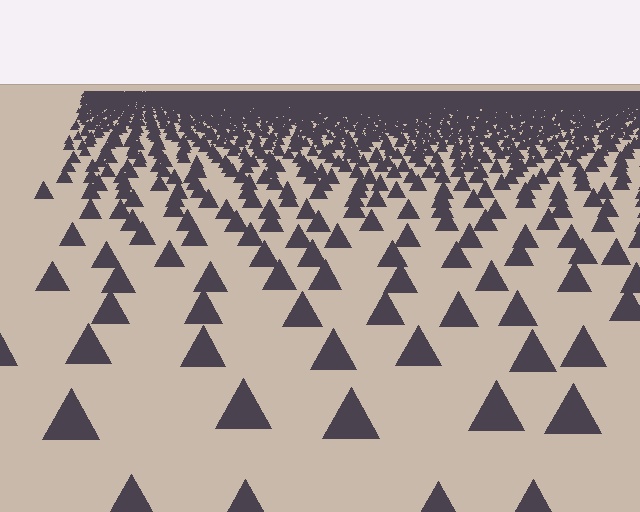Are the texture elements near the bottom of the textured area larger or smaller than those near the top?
Larger. Near the bottom, elements are closer to the viewer and appear at a bigger on-screen size.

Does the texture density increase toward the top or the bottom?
Density increases toward the top.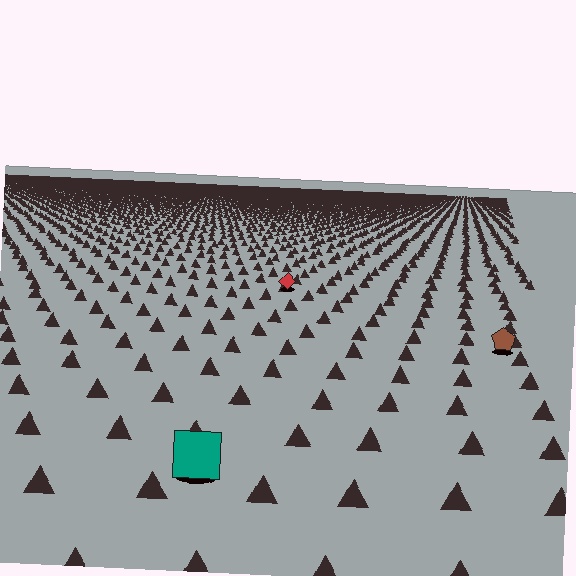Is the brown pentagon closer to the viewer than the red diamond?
Yes. The brown pentagon is closer — you can tell from the texture gradient: the ground texture is coarser near it.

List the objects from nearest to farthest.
From nearest to farthest: the teal square, the brown pentagon, the red diamond.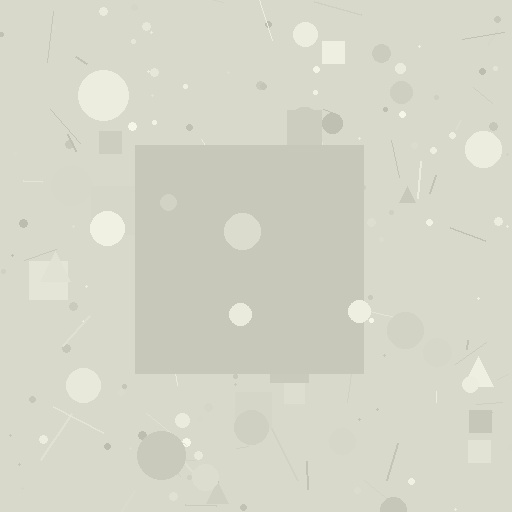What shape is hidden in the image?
A square is hidden in the image.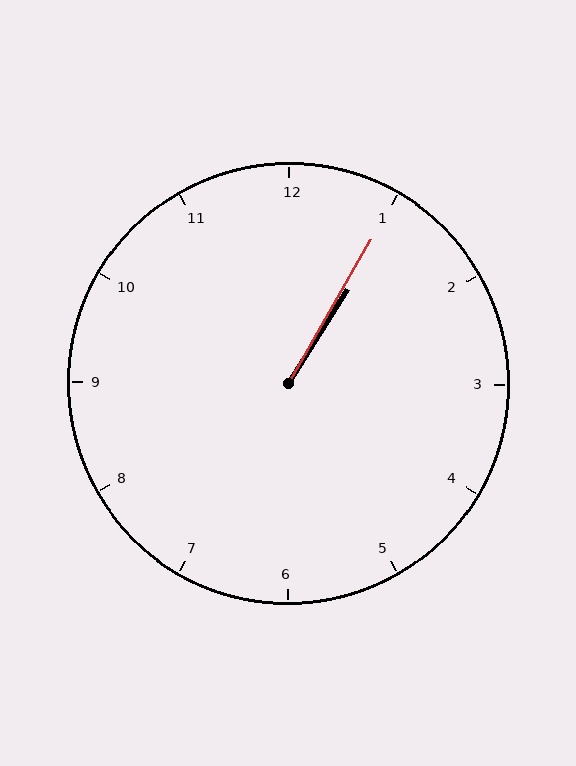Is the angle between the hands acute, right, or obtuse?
It is acute.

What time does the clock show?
1:05.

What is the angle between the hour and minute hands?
Approximately 2 degrees.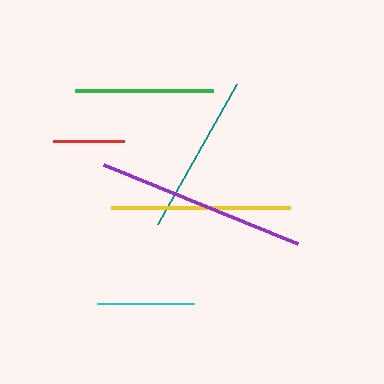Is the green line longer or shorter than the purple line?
The purple line is longer than the green line.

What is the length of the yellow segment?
The yellow segment is approximately 179 pixels long.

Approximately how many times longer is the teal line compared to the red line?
The teal line is approximately 2.2 times the length of the red line.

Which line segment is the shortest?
The red line is the shortest at approximately 72 pixels.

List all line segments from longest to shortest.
From longest to shortest: purple, yellow, teal, green, cyan, red.